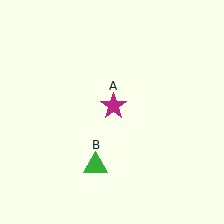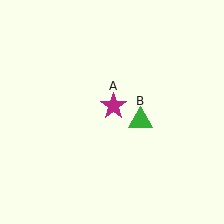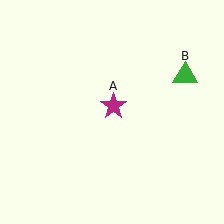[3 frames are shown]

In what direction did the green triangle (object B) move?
The green triangle (object B) moved up and to the right.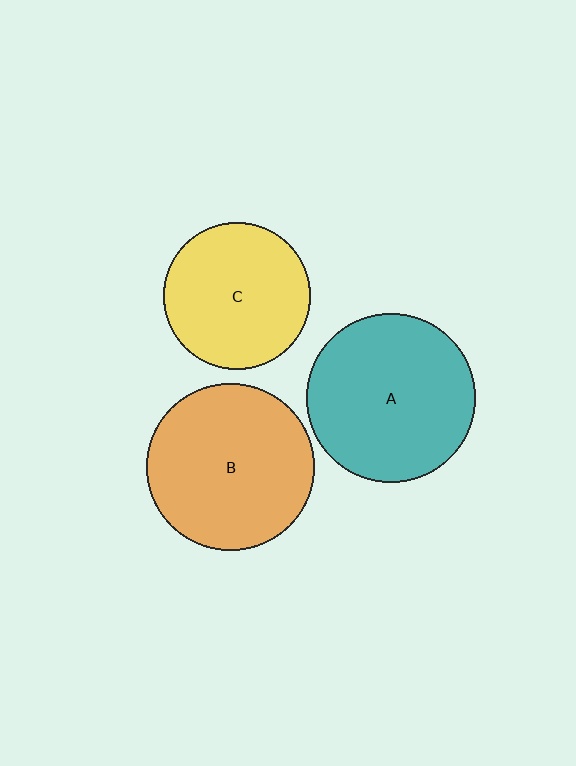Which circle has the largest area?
Circle A (teal).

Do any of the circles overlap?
No, none of the circles overlap.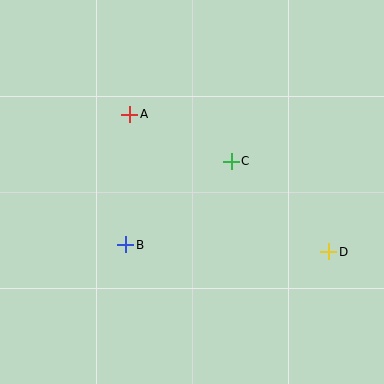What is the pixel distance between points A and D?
The distance between A and D is 242 pixels.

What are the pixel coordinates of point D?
Point D is at (329, 252).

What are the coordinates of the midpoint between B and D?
The midpoint between B and D is at (227, 248).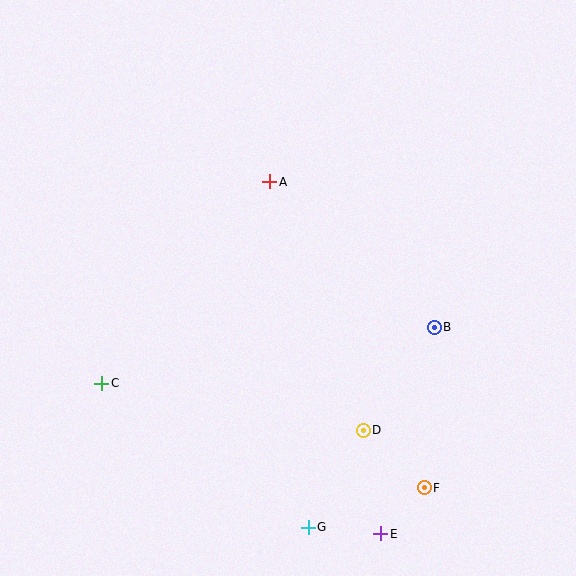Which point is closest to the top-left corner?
Point A is closest to the top-left corner.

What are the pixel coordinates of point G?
Point G is at (308, 527).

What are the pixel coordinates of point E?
Point E is at (381, 534).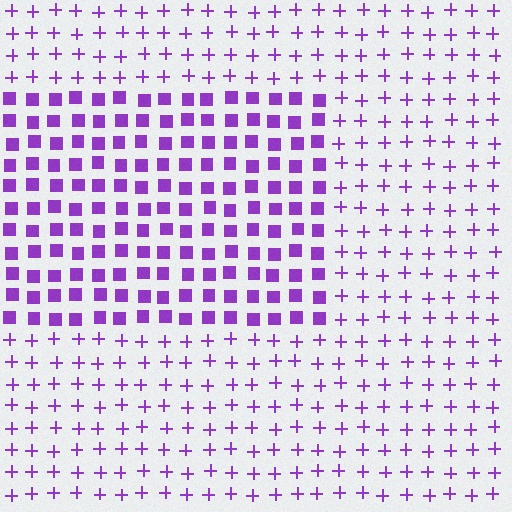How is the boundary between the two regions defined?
The boundary is defined by a change in element shape: squares inside vs. plus signs outside. All elements share the same color and spacing.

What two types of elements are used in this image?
The image uses squares inside the rectangle region and plus signs outside it.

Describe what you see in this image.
The image is filled with small purple elements arranged in a uniform grid. A rectangle-shaped region contains squares, while the surrounding area contains plus signs. The boundary is defined purely by the change in element shape.